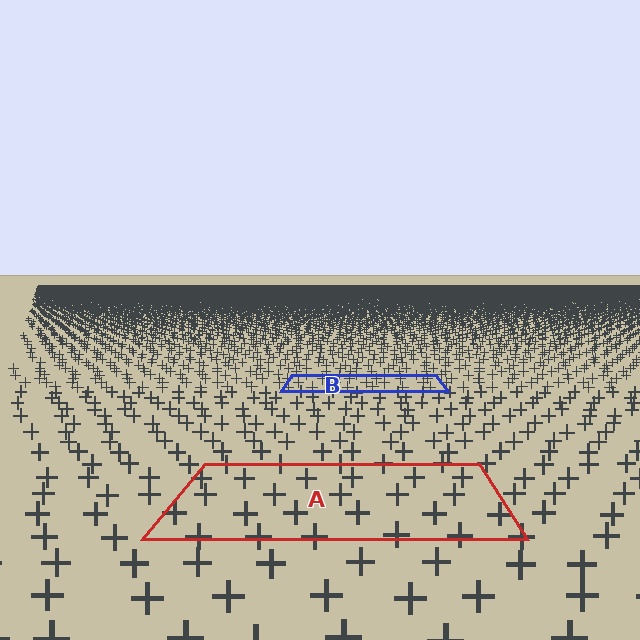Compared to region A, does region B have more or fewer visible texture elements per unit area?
Region B has more texture elements per unit area — they are packed more densely because it is farther away.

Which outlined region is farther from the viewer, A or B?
Region B is farther from the viewer — the texture elements inside it appear smaller and more densely packed.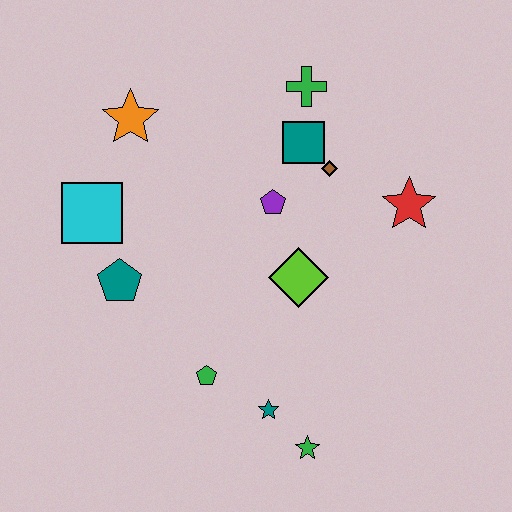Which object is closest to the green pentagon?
The teal star is closest to the green pentagon.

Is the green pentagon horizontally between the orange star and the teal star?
Yes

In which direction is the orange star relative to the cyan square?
The orange star is above the cyan square.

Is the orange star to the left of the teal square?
Yes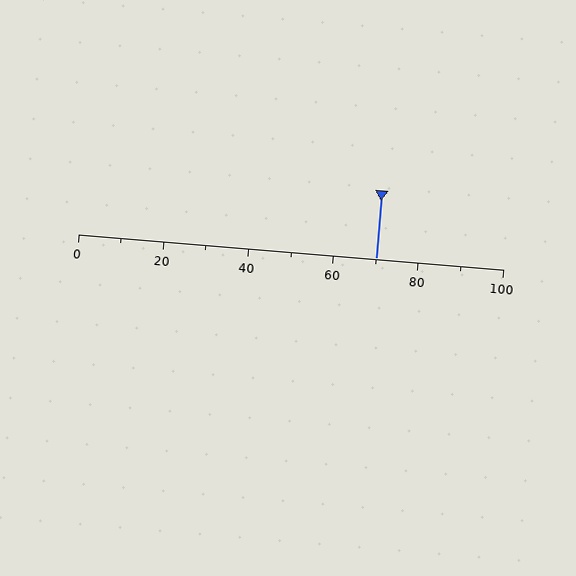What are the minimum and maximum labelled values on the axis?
The axis runs from 0 to 100.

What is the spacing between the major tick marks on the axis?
The major ticks are spaced 20 apart.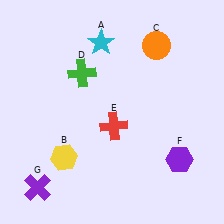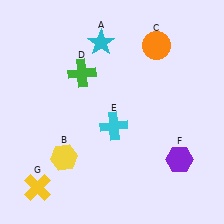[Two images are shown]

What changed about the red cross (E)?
In Image 1, E is red. In Image 2, it changed to cyan.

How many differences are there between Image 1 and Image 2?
There are 2 differences between the two images.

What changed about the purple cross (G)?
In Image 1, G is purple. In Image 2, it changed to yellow.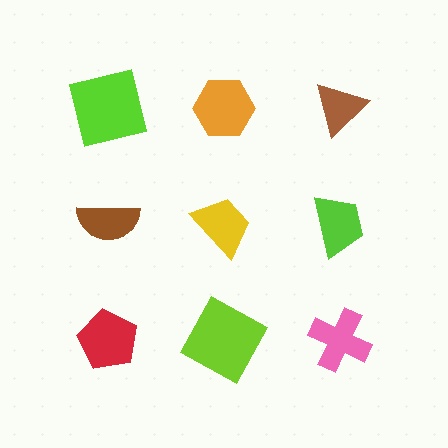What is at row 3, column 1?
A red pentagon.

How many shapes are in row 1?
3 shapes.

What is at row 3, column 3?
A pink cross.